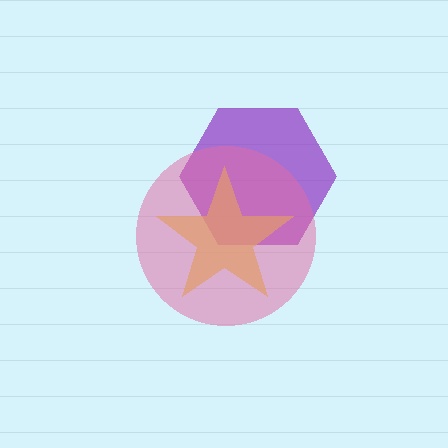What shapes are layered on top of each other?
The layered shapes are: a purple hexagon, a yellow star, a pink circle.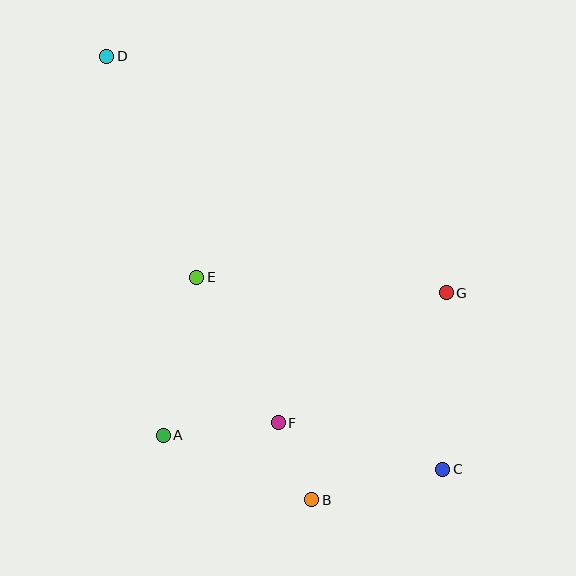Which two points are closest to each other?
Points B and F are closest to each other.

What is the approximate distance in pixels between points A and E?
The distance between A and E is approximately 161 pixels.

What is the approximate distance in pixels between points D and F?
The distance between D and F is approximately 405 pixels.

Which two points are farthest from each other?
Points C and D are farthest from each other.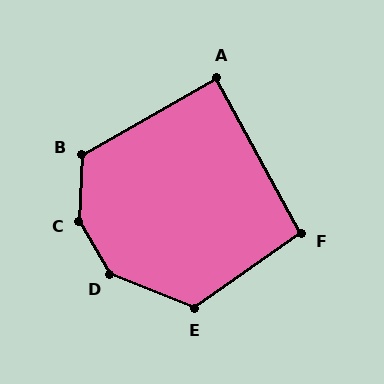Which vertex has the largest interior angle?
C, at approximately 148 degrees.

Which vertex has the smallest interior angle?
A, at approximately 89 degrees.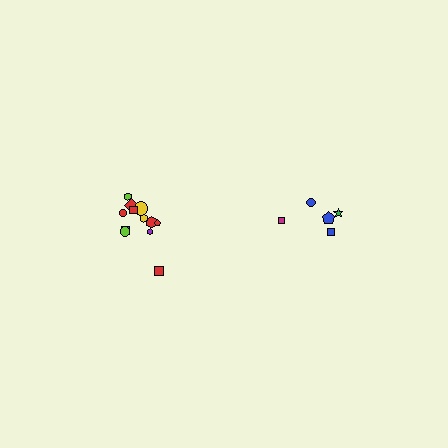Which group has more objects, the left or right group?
The left group.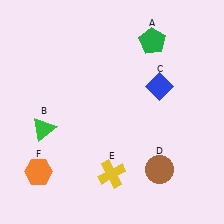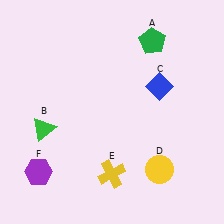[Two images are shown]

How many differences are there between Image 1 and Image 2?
There are 2 differences between the two images.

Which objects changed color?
D changed from brown to yellow. F changed from orange to purple.